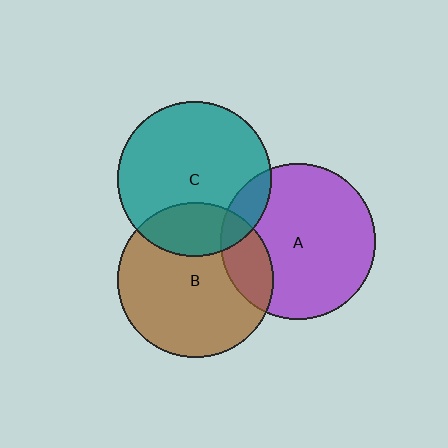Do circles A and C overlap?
Yes.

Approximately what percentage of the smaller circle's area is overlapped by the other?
Approximately 10%.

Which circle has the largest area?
Circle A (purple).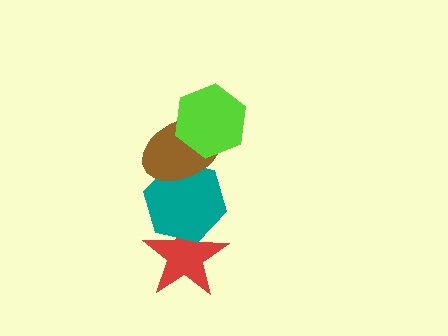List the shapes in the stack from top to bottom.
From top to bottom: the lime hexagon, the brown ellipse, the teal hexagon, the red star.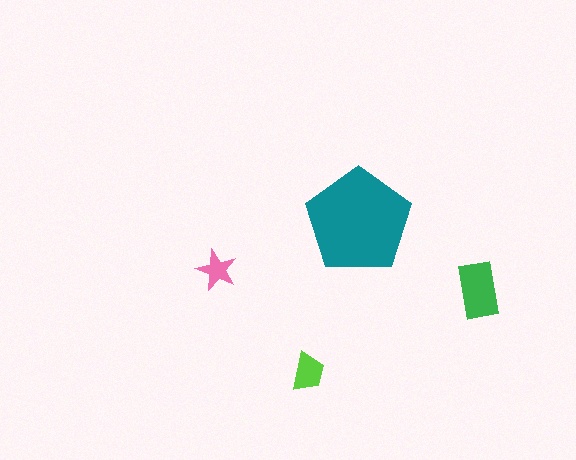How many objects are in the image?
There are 4 objects in the image.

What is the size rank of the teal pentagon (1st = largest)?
1st.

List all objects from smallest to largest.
The pink star, the lime trapezoid, the green rectangle, the teal pentagon.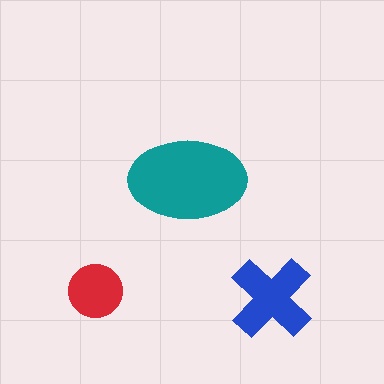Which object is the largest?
The teal ellipse.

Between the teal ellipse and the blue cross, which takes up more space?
The teal ellipse.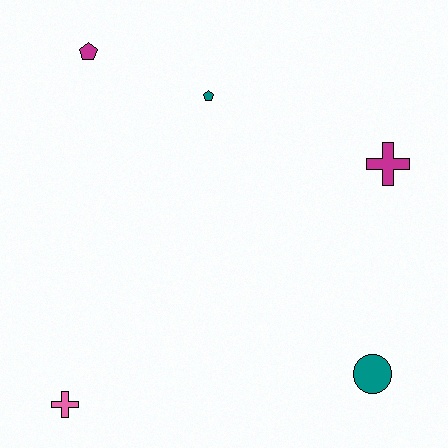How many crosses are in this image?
There are 2 crosses.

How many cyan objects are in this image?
There are no cyan objects.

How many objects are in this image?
There are 5 objects.